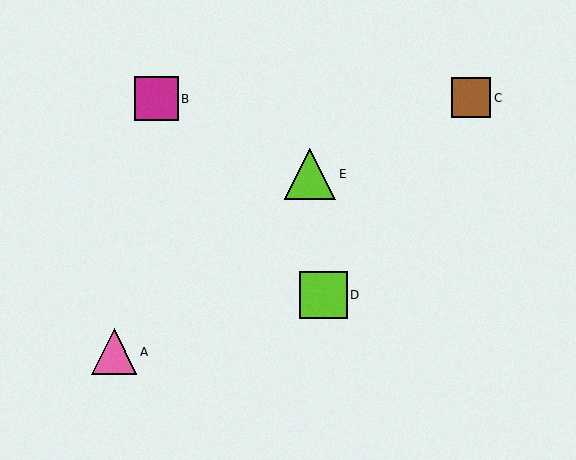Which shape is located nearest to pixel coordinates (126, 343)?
The pink triangle (labeled A) at (114, 352) is nearest to that location.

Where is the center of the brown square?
The center of the brown square is at (471, 98).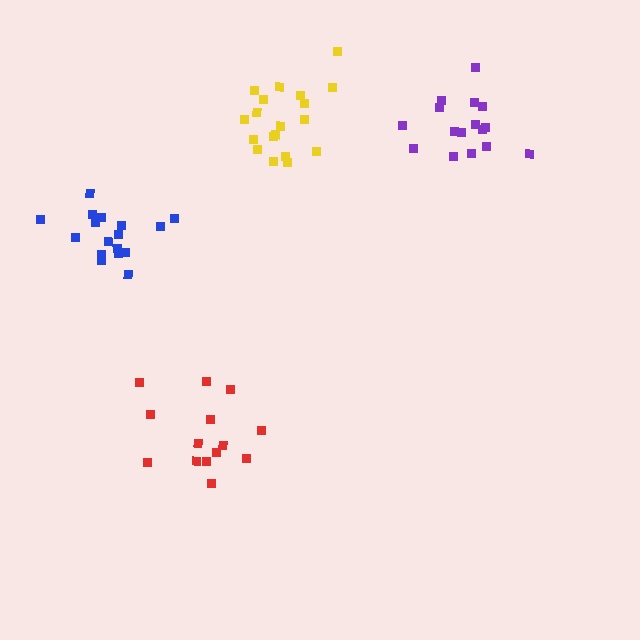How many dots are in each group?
Group 1: 19 dots, Group 2: 14 dots, Group 3: 16 dots, Group 4: 17 dots (66 total).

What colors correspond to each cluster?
The clusters are colored: yellow, red, purple, blue.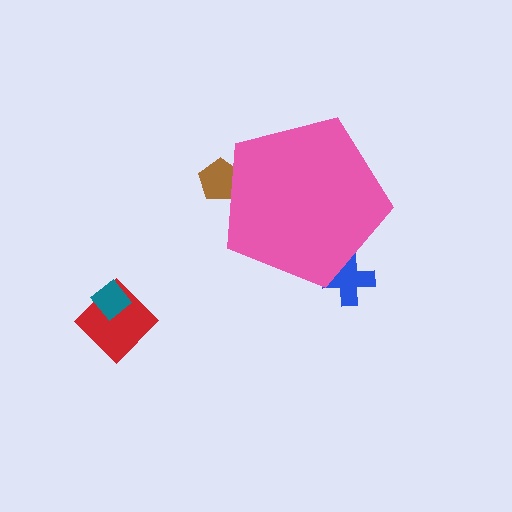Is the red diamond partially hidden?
No, the red diamond is fully visible.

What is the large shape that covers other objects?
A pink pentagon.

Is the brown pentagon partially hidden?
Yes, the brown pentagon is partially hidden behind the pink pentagon.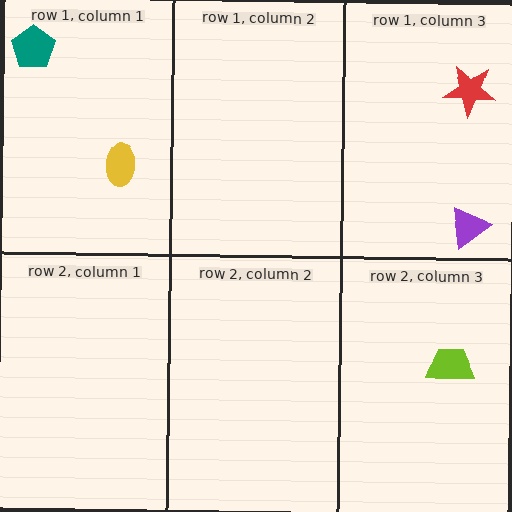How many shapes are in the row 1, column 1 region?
2.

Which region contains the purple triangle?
The row 1, column 3 region.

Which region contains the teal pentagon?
The row 1, column 1 region.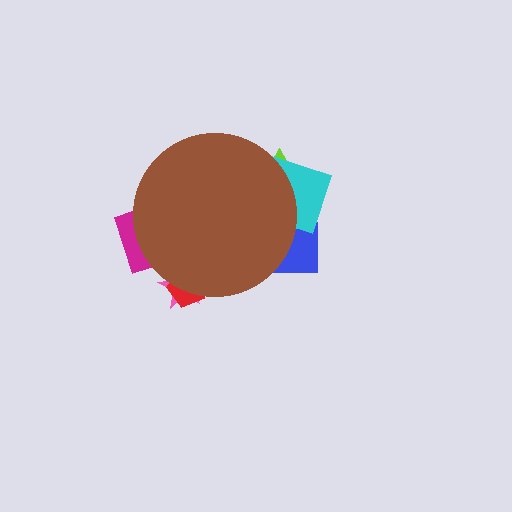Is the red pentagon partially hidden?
Yes, the red pentagon is partially hidden behind the brown circle.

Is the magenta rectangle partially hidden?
Yes, the magenta rectangle is partially hidden behind the brown circle.